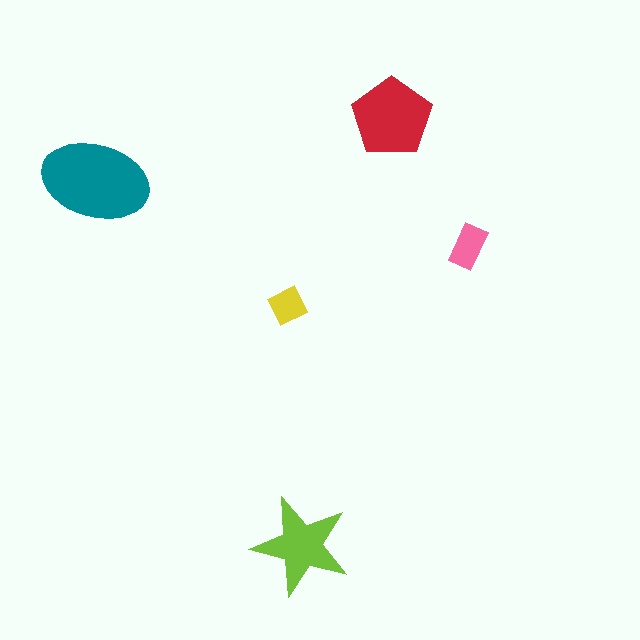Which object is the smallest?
The yellow diamond.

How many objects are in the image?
There are 5 objects in the image.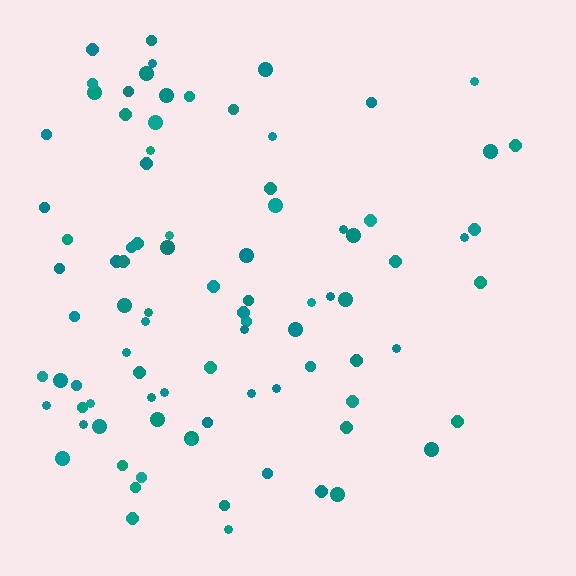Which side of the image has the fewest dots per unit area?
The right.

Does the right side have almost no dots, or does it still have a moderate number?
Still a moderate number, just noticeably fewer than the left.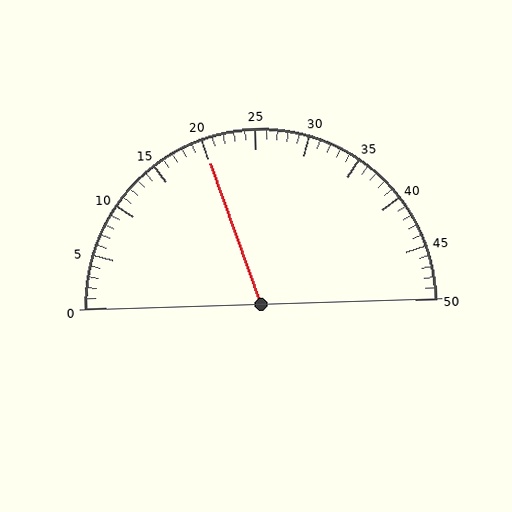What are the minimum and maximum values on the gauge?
The gauge ranges from 0 to 50.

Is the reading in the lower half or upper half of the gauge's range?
The reading is in the lower half of the range (0 to 50).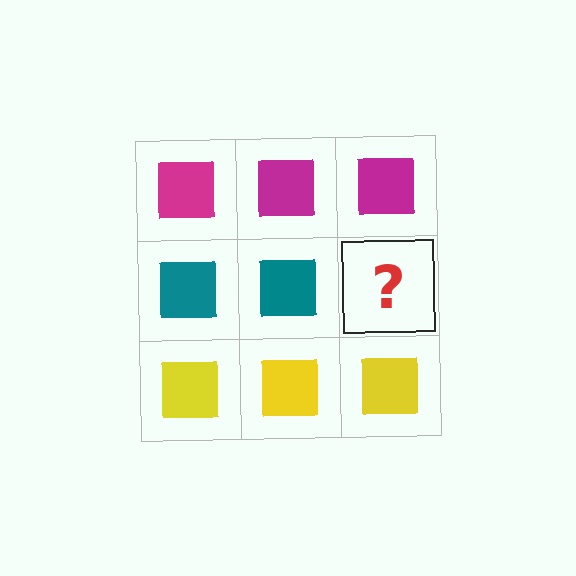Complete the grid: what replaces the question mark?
The question mark should be replaced with a teal square.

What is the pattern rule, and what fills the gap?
The rule is that each row has a consistent color. The gap should be filled with a teal square.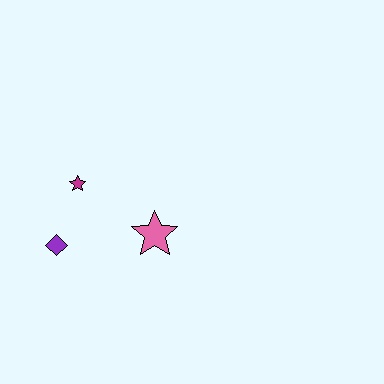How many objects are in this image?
There are 3 objects.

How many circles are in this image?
There are no circles.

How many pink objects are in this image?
There is 1 pink object.